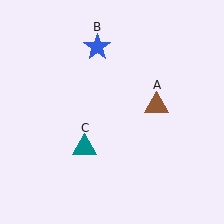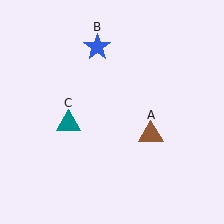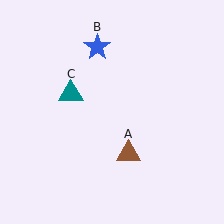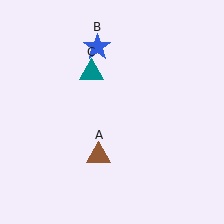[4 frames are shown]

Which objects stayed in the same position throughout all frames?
Blue star (object B) remained stationary.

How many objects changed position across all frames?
2 objects changed position: brown triangle (object A), teal triangle (object C).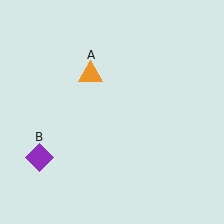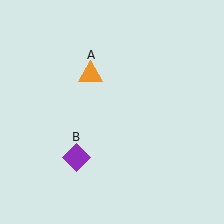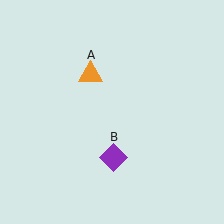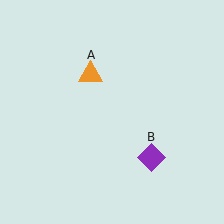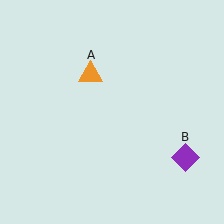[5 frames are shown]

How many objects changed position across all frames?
1 object changed position: purple diamond (object B).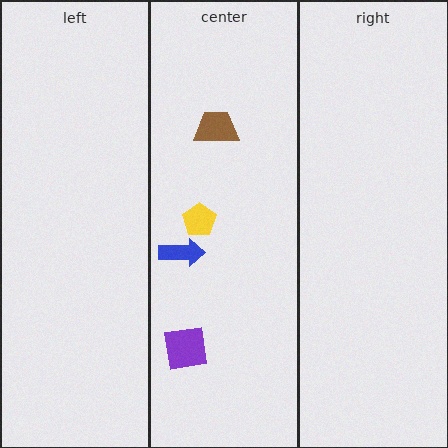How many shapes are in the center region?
4.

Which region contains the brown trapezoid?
The center region.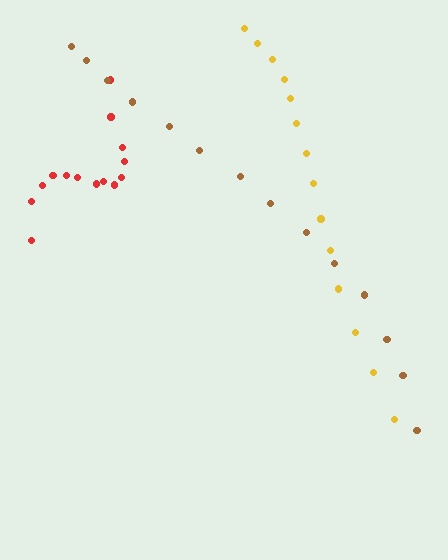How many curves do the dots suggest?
There are 3 distinct paths.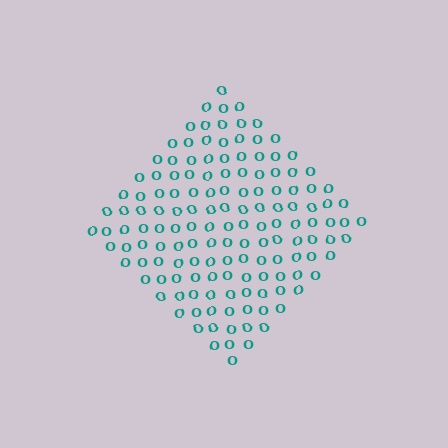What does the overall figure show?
The overall figure shows a diamond.